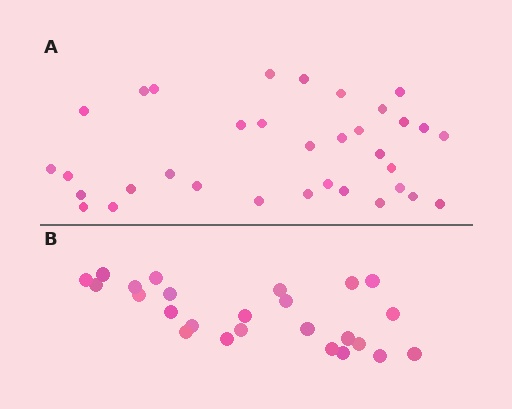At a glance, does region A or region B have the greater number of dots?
Region A (the top region) has more dots.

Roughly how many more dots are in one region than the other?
Region A has roughly 8 or so more dots than region B.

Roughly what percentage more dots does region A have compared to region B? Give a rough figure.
About 35% more.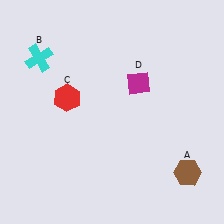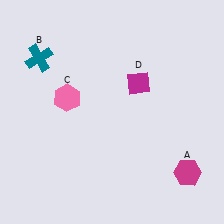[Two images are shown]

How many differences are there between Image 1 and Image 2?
There are 3 differences between the two images.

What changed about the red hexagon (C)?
In Image 1, C is red. In Image 2, it changed to pink.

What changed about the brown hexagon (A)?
In Image 1, A is brown. In Image 2, it changed to magenta.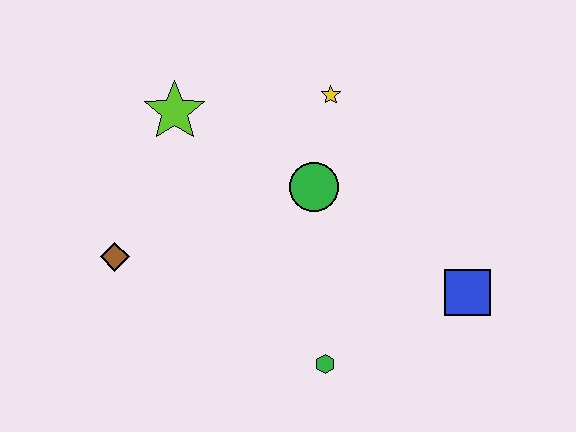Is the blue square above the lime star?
No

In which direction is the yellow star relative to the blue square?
The yellow star is above the blue square.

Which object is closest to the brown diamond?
The lime star is closest to the brown diamond.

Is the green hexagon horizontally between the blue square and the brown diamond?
Yes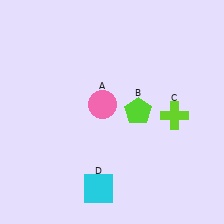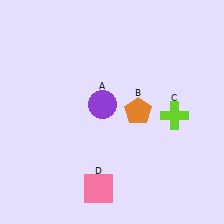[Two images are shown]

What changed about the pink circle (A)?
In Image 1, A is pink. In Image 2, it changed to purple.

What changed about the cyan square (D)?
In Image 1, D is cyan. In Image 2, it changed to pink.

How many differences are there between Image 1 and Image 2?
There are 3 differences between the two images.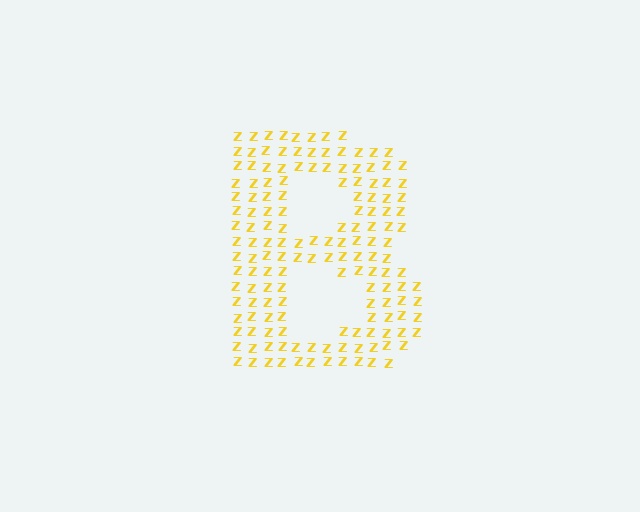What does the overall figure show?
The overall figure shows the letter B.